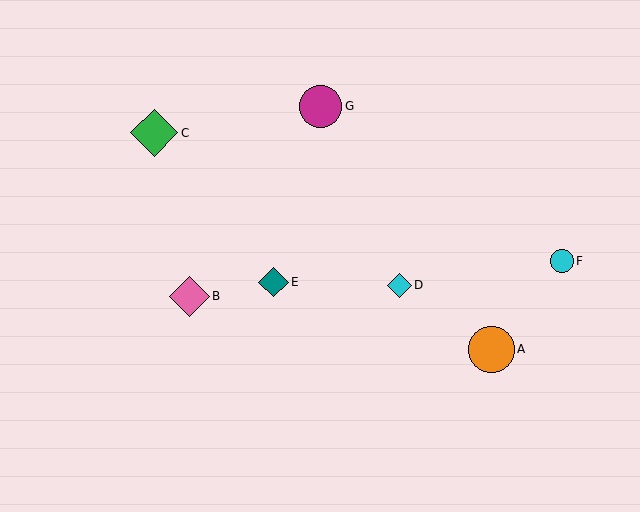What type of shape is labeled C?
Shape C is a green diamond.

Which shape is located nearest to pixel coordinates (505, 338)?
The orange circle (labeled A) at (491, 349) is nearest to that location.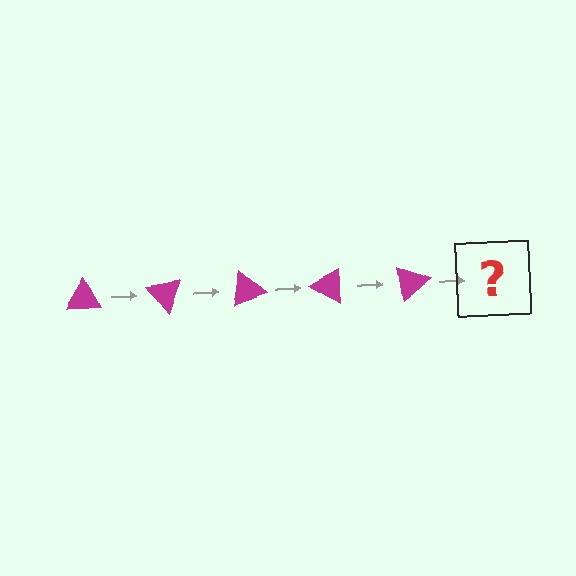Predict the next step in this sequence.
The next step is a magenta triangle rotated 250 degrees.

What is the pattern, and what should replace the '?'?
The pattern is that the triangle rotates 50 degrees each step. The '?' should be a magenta triangle rotated 250 degrees.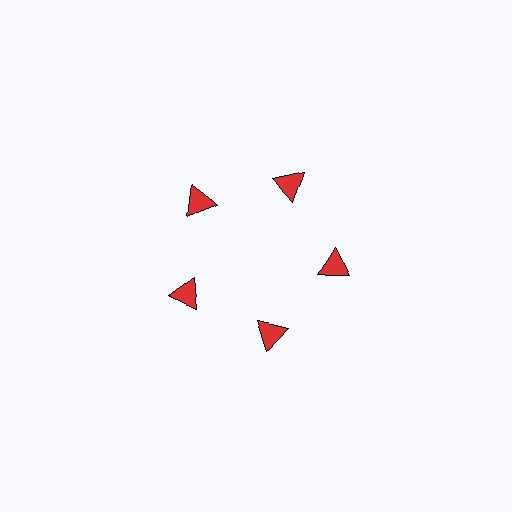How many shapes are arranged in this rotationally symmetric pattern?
There are 5 shapes, arranged in 5 groups of 1.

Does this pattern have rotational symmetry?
Yes, this pattern has 5-fold rotational symmetry. It looks the same after rotating 72 degrees around the center.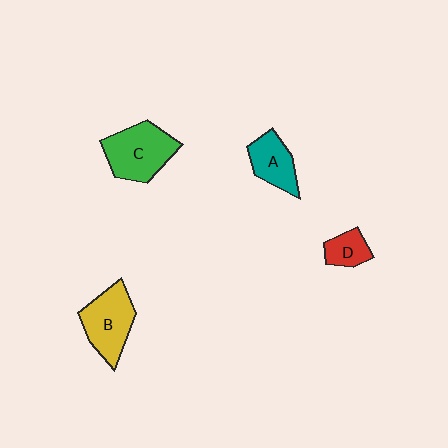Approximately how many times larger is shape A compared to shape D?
Approximately 1.5 times.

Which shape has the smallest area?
Shape D (red).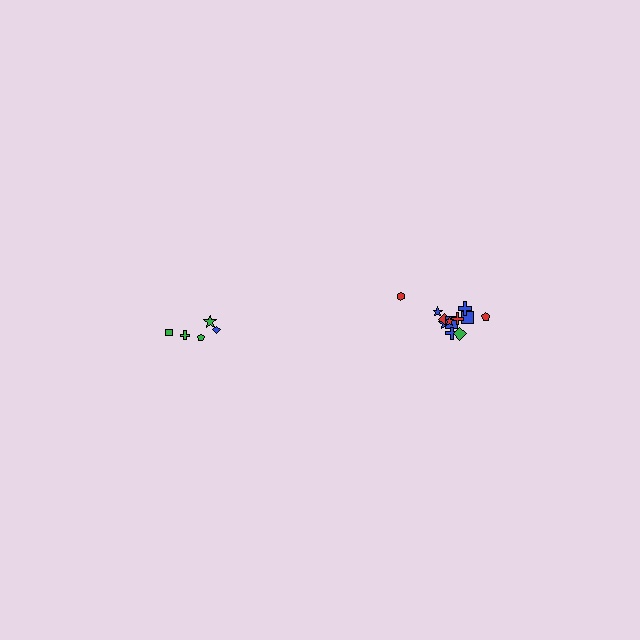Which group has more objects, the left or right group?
The right group.